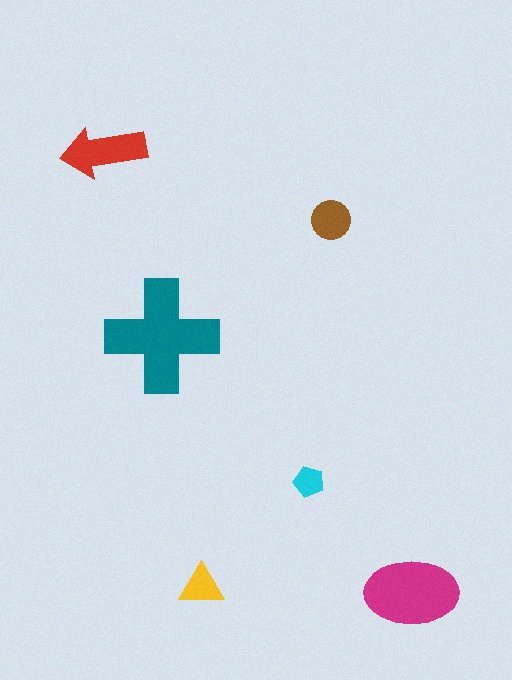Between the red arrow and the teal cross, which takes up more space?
The teal cross.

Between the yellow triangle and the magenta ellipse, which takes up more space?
The magenta ellipse.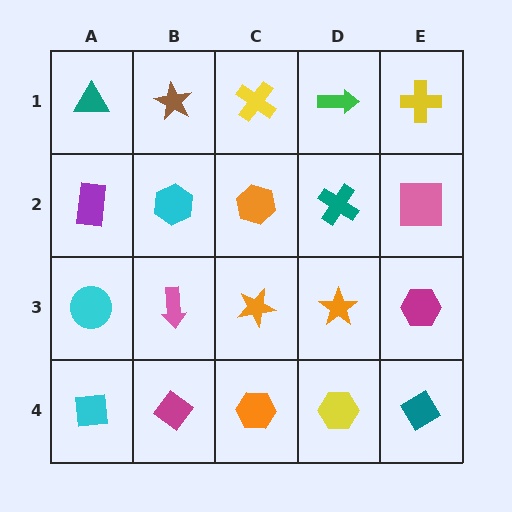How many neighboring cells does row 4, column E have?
2.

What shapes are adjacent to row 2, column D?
A green arrow (row 1, column D), an orange star (row 3, column D), an orange hexagon (row 2, column C), a pink square (row 2, column E).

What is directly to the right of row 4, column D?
A teal diamond.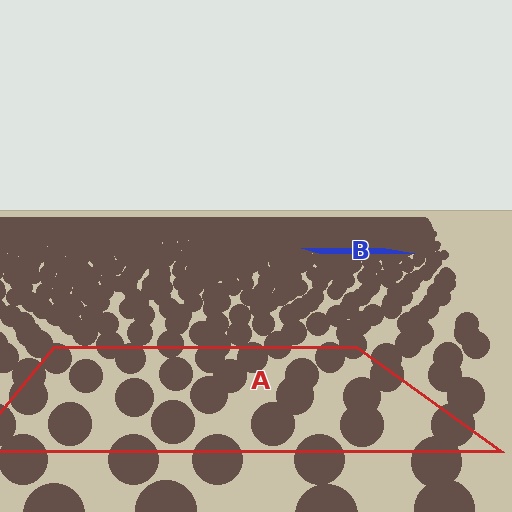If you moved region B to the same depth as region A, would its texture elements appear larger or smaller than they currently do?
They would appear larger. At a closer depth, the same texture elements are projected at a bigger on-screen size.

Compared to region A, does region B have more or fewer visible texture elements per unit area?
Region B has more texture elements per unit area — they are packed more densely because it is farther away.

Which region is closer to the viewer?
Region A is closer. The texture elements there are larger and more spread out.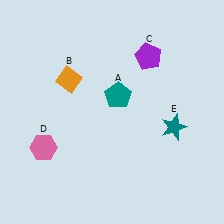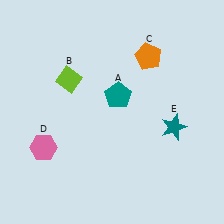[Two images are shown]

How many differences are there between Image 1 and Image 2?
There are 2 differences between the two images.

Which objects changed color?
B changed from orange to lime. C changed from purple to orange.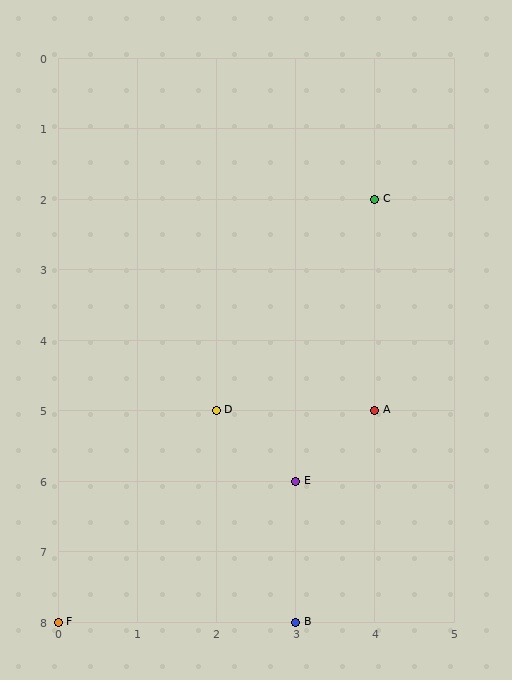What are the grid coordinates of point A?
Point A is at grid coordinates (4, 5).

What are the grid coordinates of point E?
Point E is at grid coordinates (3, 6).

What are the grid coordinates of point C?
Point C is at grid coordinates (4, 2).